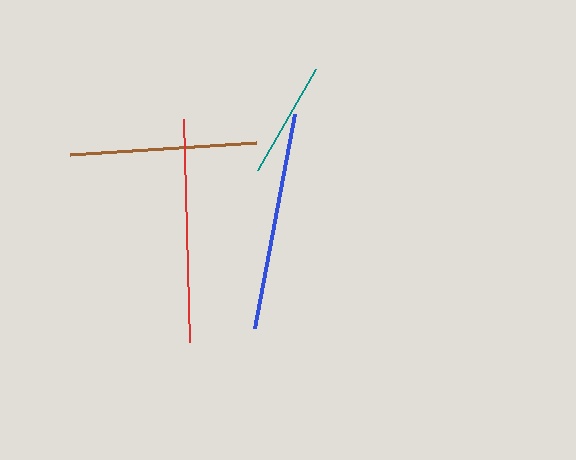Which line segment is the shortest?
The teal line is the shortest at approximately 117 pixels.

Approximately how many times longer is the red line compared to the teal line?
The red line is approximately 1.9 times the length of the teal line.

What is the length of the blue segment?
The blue segment is approximately 217 pixels long.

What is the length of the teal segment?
The teal segment is approximately 117 pixels long.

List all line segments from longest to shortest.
From longest to shortest: red, blue, brown, teal.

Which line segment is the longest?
The red line is the longest at approximately 223 pixels.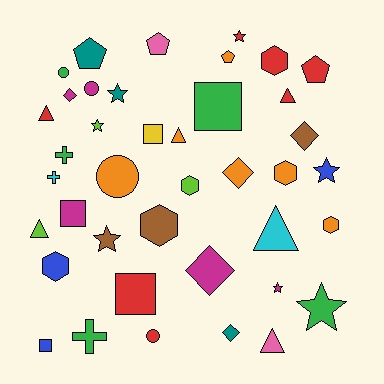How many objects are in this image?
There are 40 objects.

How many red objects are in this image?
There are 7 red objects.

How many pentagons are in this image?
There are 4 pentagons.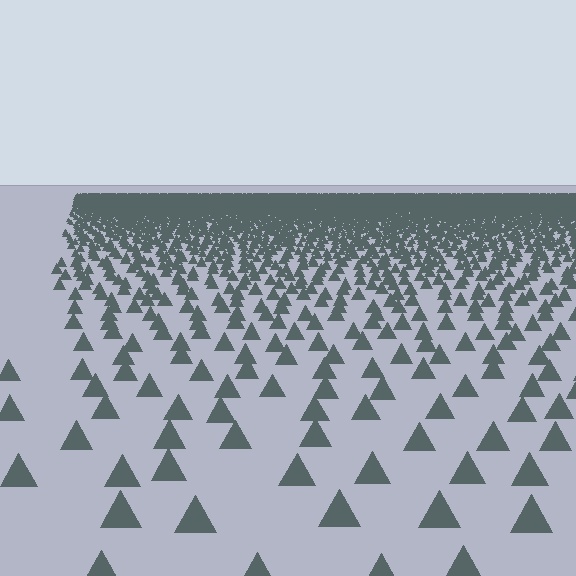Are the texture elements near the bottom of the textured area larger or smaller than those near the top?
Larger. Near the bottom, elements are closer to the viewer and appear at a bigger on-screen size.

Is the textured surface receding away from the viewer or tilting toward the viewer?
The surface is receding away from the viewer. Texture elements get smaller and denser toward the top.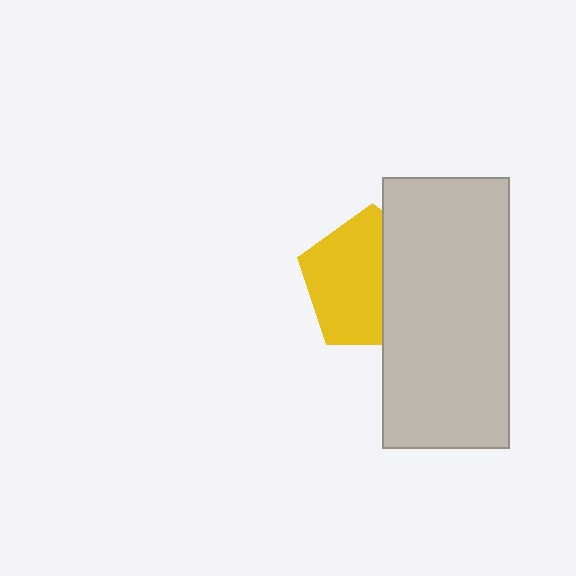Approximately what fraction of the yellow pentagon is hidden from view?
Roughly 41% of the yellow pentagon is hidden behind the light gray rectangle.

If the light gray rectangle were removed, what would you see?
You would see the complete yellow pentagon.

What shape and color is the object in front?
The object in front is a light gray rectangle.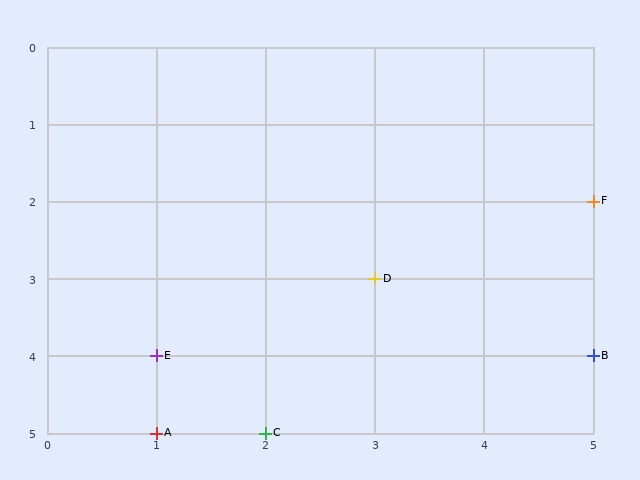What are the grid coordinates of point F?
Point F is at grid coordinates (5, 2).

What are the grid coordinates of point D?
Point D is at grid coordinates (3, 3).